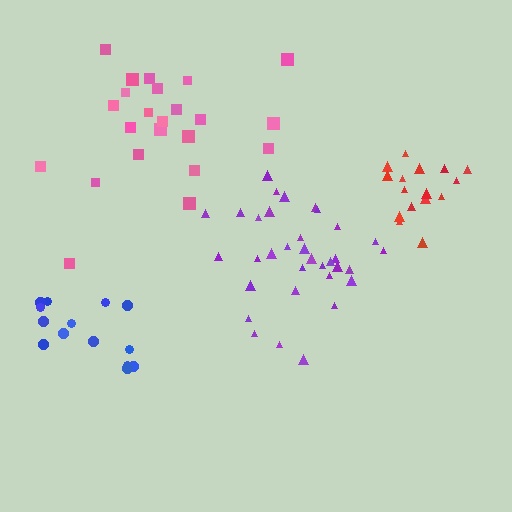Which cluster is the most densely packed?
Purple.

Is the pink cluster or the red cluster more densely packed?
Red.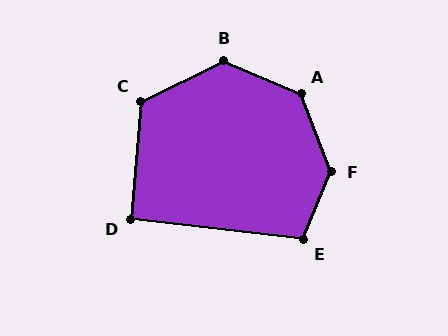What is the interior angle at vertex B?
Approximately 131 degrees (obtuse).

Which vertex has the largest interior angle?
F, at approximately 137 degrees.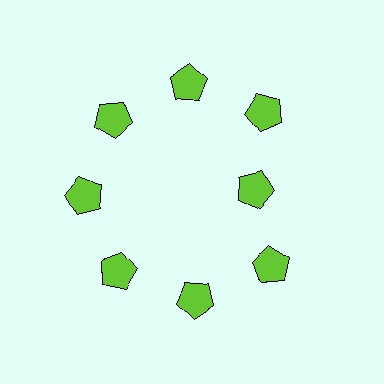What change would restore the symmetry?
The symmetry would be restored by moving it outward, back onto the ring so that all 8 pentagons sit at equal angles and equal distance from the center.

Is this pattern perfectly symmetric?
No. The 8 lime pentagons are arranged in a ring, but one element near the 3 o'clock position is pulled inward toward the center, breaking the 8-fold rotational symmetry.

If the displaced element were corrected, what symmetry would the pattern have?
It would have 8-fold rotational symmetry — the pattern would map onto itself every 45 degrees.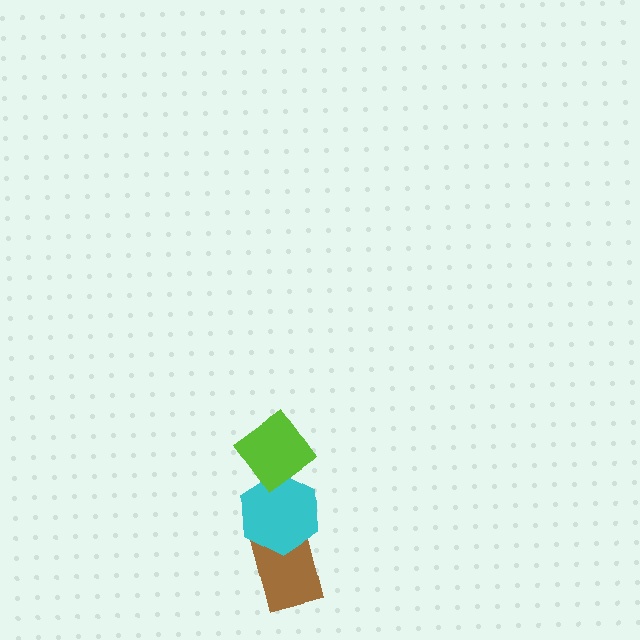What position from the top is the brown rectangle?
The brown rectangle is 3rd from the top.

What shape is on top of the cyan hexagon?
The lime diamond is on top of the cyan hexagon.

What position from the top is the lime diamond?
The lime diamond is 1st from the top.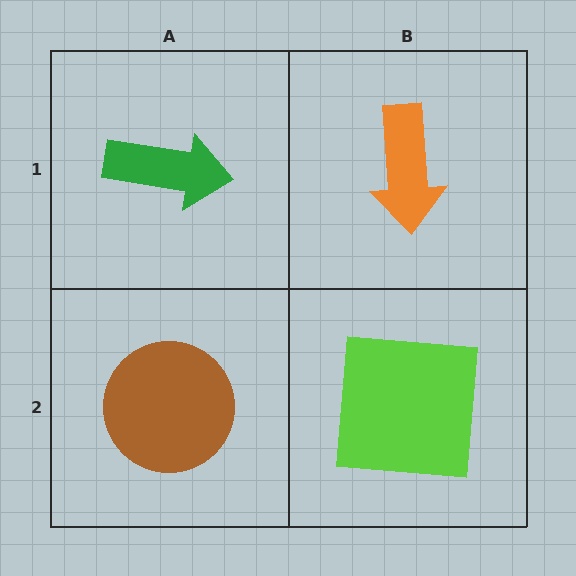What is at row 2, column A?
A brown circle.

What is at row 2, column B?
A lime square.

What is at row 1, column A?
A green arrow.